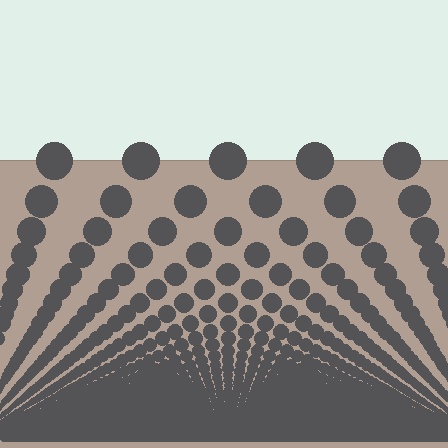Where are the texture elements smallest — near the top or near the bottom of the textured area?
Near the bottom.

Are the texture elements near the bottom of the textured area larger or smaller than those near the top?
Smaller. The gradient is inverted — elements near the bottom are smaller and denser.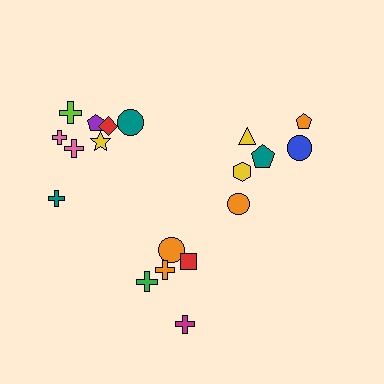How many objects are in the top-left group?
There are 8 objects.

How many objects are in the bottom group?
There are 5 objects.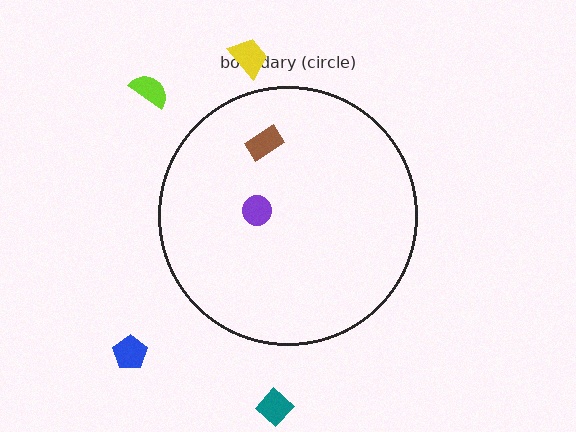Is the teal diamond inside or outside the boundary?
Outside.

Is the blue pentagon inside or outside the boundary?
Outside.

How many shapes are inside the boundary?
2 inside, 4 outside.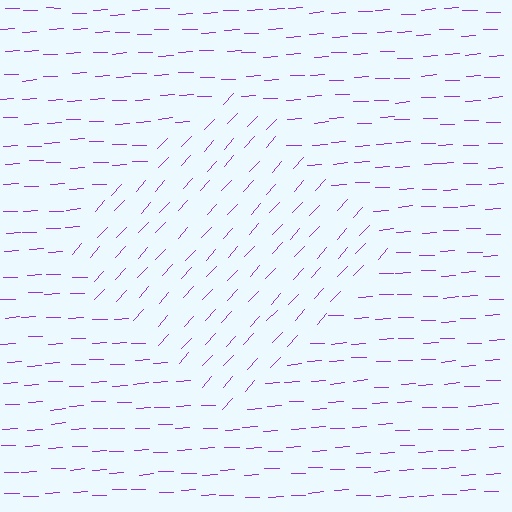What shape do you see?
I see a diamond.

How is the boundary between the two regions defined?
The boundary is defined purely by a change in line orientation (approximately 45 degrees difference). All lines are the same color and thickness.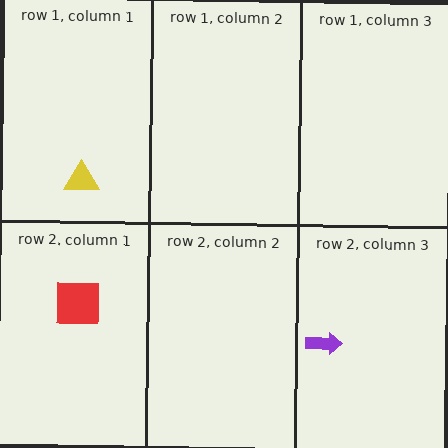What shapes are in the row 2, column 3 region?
The purple arrow.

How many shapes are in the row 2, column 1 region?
1.